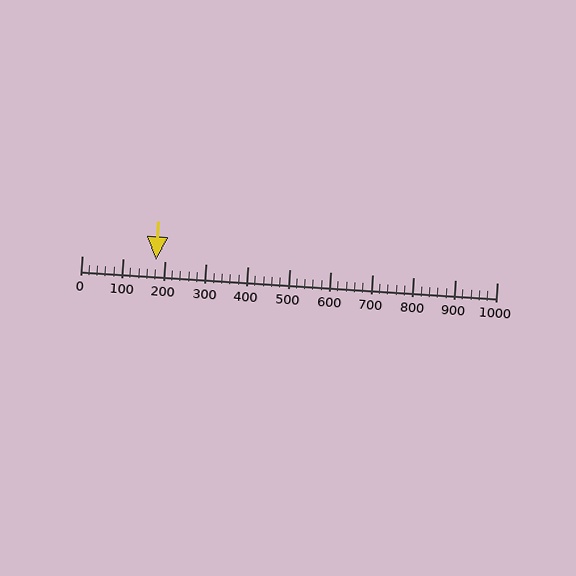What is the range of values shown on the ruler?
The ruler shows values from 0 to 1000.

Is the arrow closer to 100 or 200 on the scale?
The arrow is closer to 200.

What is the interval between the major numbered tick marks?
The major tick marks are spaced 100 units apart.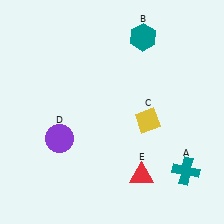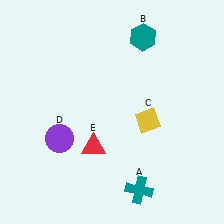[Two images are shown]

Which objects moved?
The objects that moved are: the teal cross (A), the red triangle (E).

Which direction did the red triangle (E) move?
The red triangle (E) moved left.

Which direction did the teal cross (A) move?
The teal cross (A) moved left.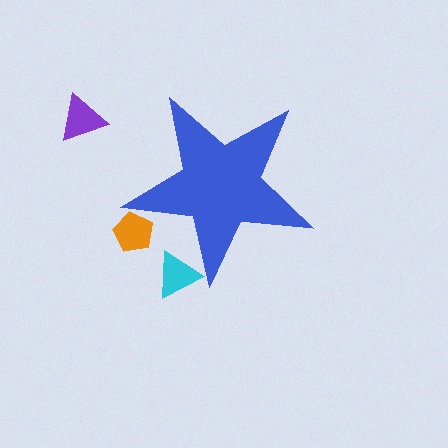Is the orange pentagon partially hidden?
Yes, the orange pentagon is partially hidden behind the blue star.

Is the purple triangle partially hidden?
No, the purple triangle is fully visible.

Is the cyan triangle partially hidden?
Yes, the cyan triangle is partially hidden behind the blue star.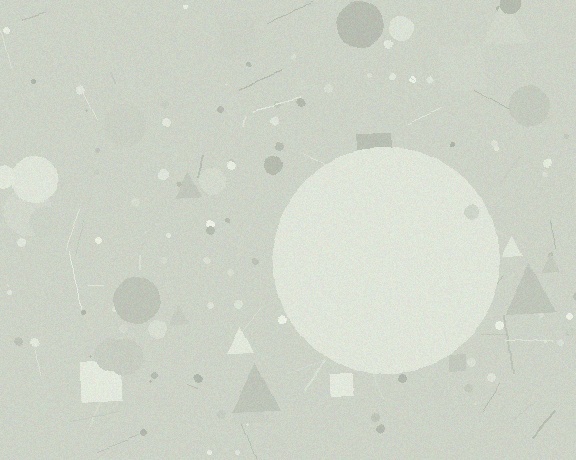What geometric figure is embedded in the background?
A circle is embedded in the background.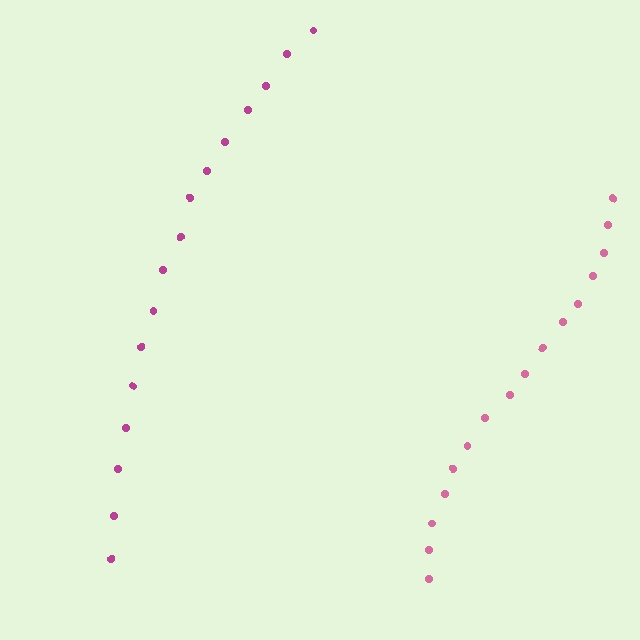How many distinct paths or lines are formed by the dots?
There are 2 distinct paths.